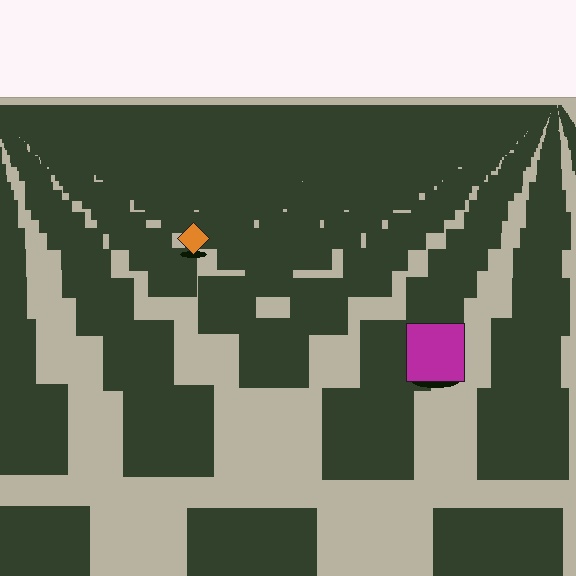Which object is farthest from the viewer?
The orange diamond is farthest from the viewer. It appears smaller and the ground texture around it is denser.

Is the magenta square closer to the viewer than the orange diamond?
Yes. The magenta square is closer — you can tell from the texture gradient: the ground texture is coarser near it.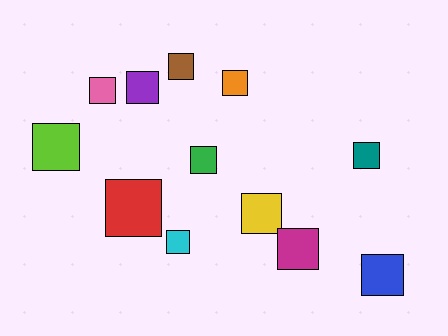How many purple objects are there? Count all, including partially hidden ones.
There is 1 purple object.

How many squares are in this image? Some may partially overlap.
There are 12 squares.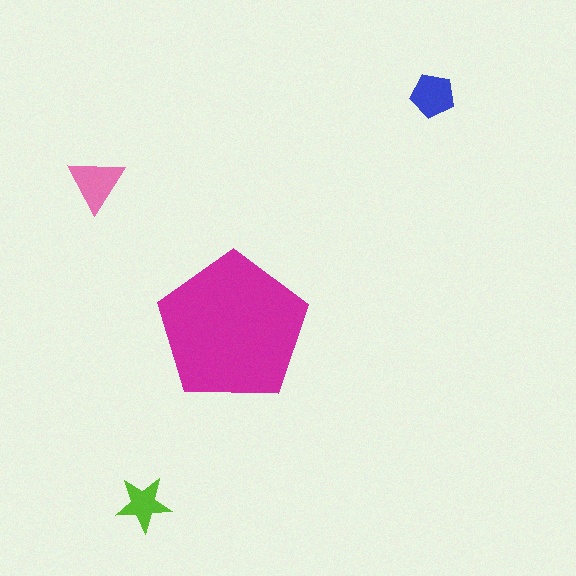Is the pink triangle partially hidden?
No, the pink triangle is fully visible.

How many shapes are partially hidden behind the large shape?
0 shapes are partially hidden.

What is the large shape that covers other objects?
A magenta pentagon.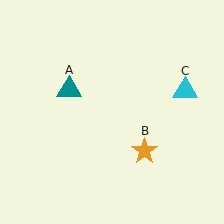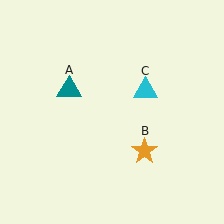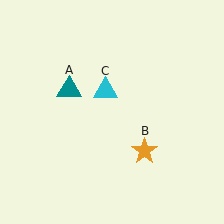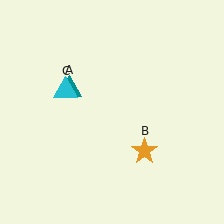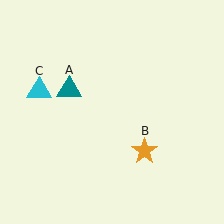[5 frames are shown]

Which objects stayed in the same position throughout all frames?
Teal triangle (object A) and orange star (object B) remained stationary.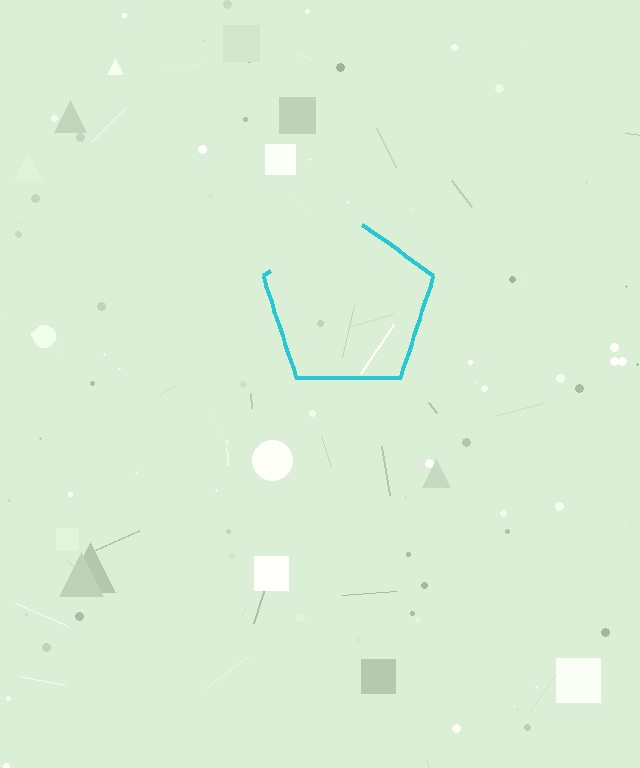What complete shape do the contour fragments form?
The contour fragments form a pentagon.